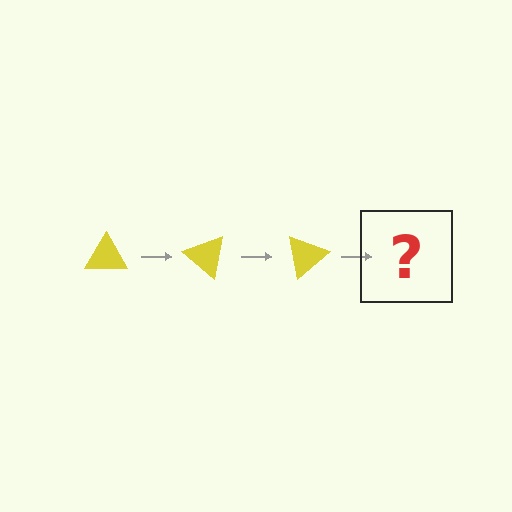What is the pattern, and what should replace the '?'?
The pattern is that the triangle rotates 40 degrees each step. The '?' should be a yellow triangle rotated 120 degrees.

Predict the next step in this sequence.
The next step is a yellow triangle rotated 120 degrees.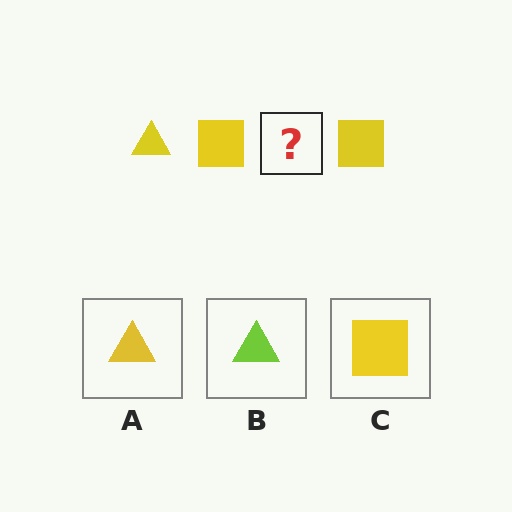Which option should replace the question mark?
Option A.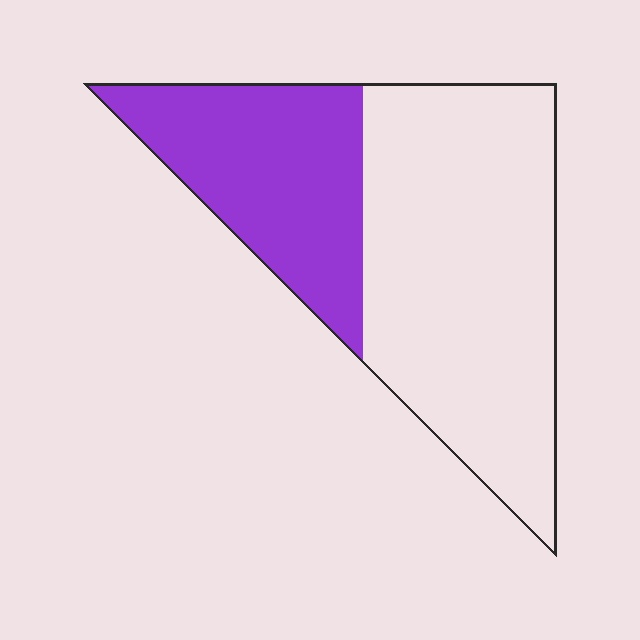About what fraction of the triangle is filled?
About one third (1/3).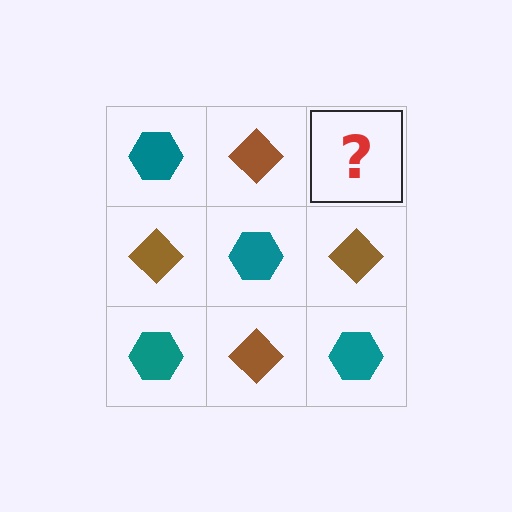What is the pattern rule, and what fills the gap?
The rule is that it alternates teal hexagon and brown diamond in a checkerboard pattern. The gap should be filled with a teal hexagon.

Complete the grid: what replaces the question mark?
The question mark should be replaced with a teal hexagon.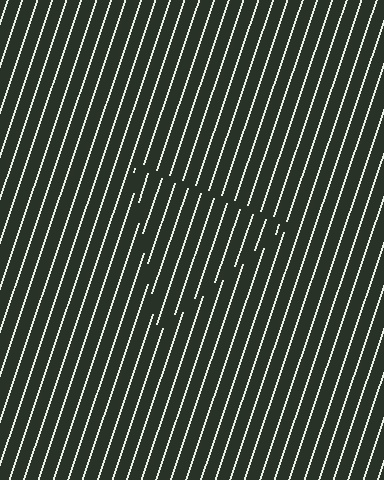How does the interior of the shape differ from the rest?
The interior of the shape contains the same grating, shifted by half a period — the contour is defined by the phase discontinuity where line-ends from the inner and outer gratings abut.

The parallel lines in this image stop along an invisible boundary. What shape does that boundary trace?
An illusory triangle. The interior of the shape contains the same grating, shifted by half a period — the contour is defined by the phase discontinuity where line-ends from the inner and outer gratings abut.